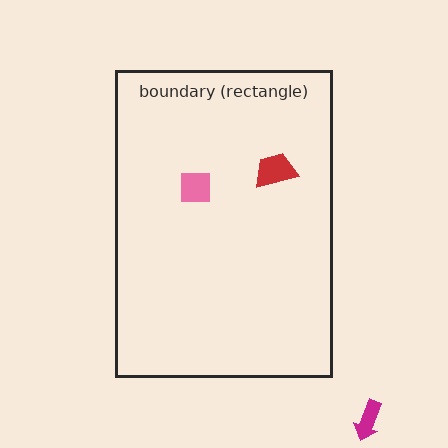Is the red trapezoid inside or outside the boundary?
Inside.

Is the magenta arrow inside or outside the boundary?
Outside.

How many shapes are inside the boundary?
2 inside, 1 outside.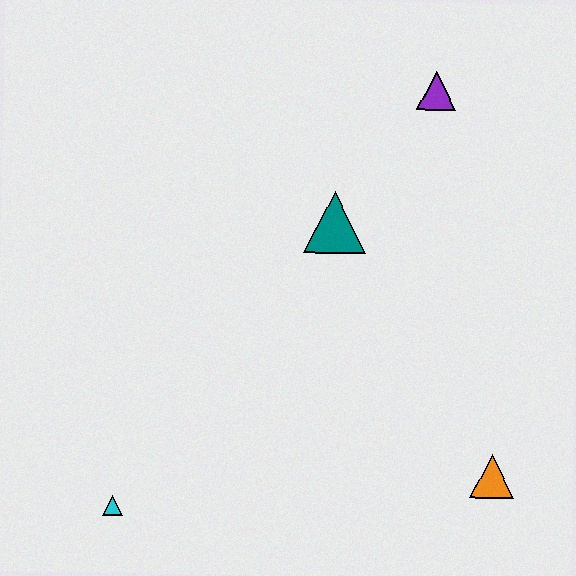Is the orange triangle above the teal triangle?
No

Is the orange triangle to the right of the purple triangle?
Yes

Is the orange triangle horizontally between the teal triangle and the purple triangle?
No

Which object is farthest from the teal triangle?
The cyan triangle is farthest from the teal triangle.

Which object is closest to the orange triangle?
The teal triangle is closest to the orange triangle.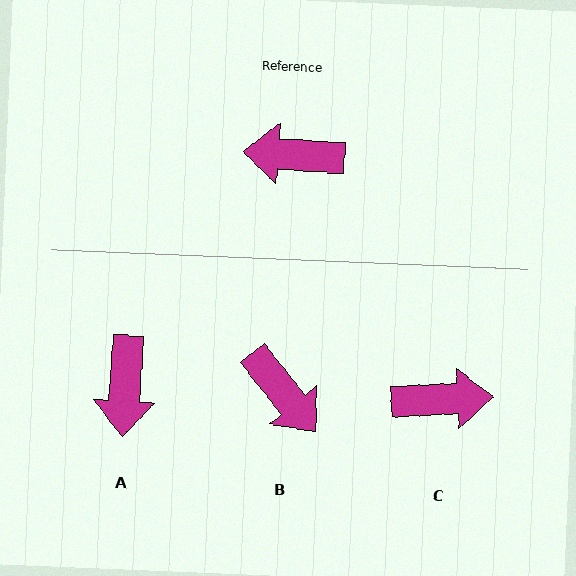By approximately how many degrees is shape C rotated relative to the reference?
Approximately 173 degrees clockwise.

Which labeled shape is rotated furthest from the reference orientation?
C, about 173 degrees away.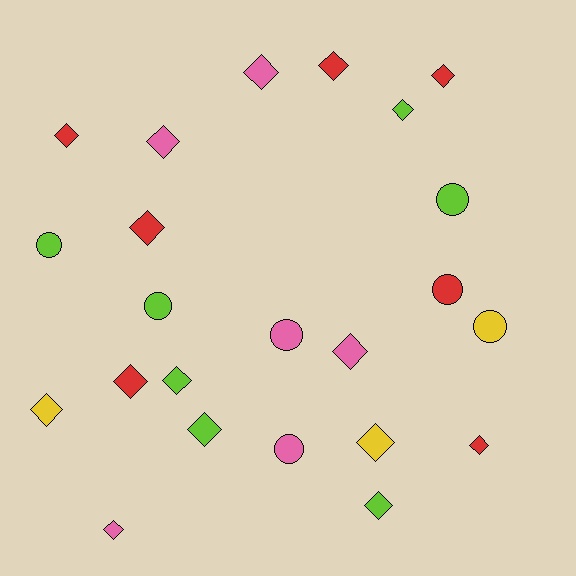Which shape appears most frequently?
Diamond, with 16 objects.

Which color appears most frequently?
Lime, with 7 objects.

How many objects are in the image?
There are 23 objects.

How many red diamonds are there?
There are 6 red diamonds.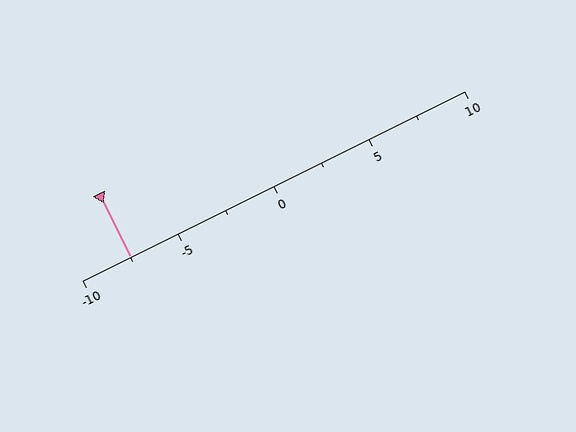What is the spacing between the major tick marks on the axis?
The major ticks are spaced 5 apart.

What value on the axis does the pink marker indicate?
The marker indicates approximately -7.5.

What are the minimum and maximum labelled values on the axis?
The axis runs from -10 to 10.